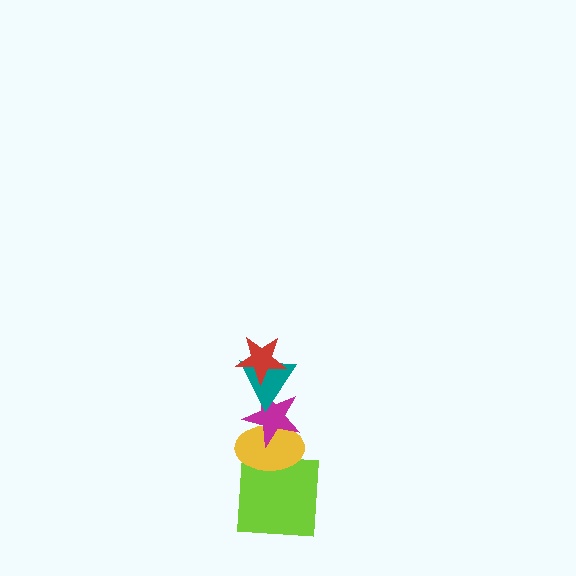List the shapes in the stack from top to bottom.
From top to bottom: the red star, the teal triangle, the magenta star, the yellow ellipse, the lime square.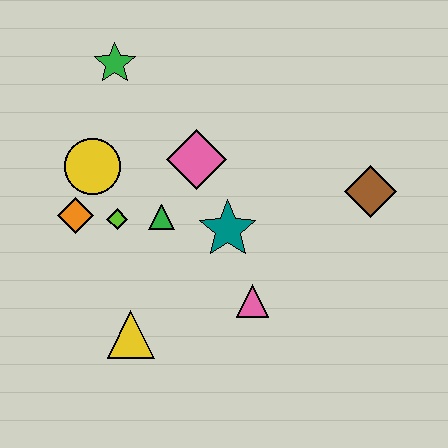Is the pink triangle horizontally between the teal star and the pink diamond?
No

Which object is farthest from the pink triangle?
The green star is farthest from the pink triangle.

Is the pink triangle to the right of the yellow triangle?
Yes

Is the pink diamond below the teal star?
No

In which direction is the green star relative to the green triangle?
The green star is above the green triangle.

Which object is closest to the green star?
The yellow circle is closest to the green star.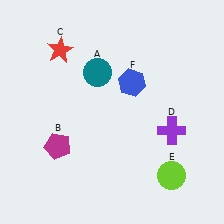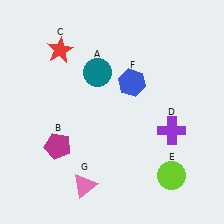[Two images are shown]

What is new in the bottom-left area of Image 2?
A pink triangle (G) was added in the bottom-left area of Image 2.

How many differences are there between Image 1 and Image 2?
There is 1 difference between the two images.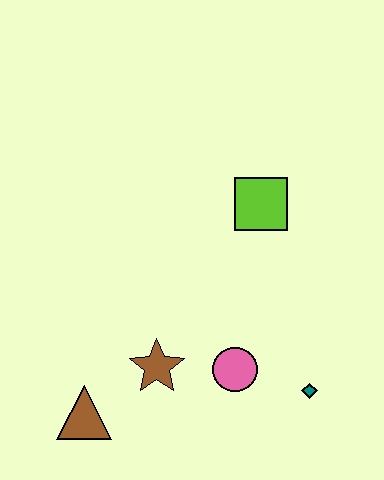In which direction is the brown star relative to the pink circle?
The brown star is to the left of the pink circle.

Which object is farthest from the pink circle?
The lime square is farthest from the pink circle.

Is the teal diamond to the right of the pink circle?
Yes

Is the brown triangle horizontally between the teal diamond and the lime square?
No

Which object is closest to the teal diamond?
The pink circle is closest to the teal diamond.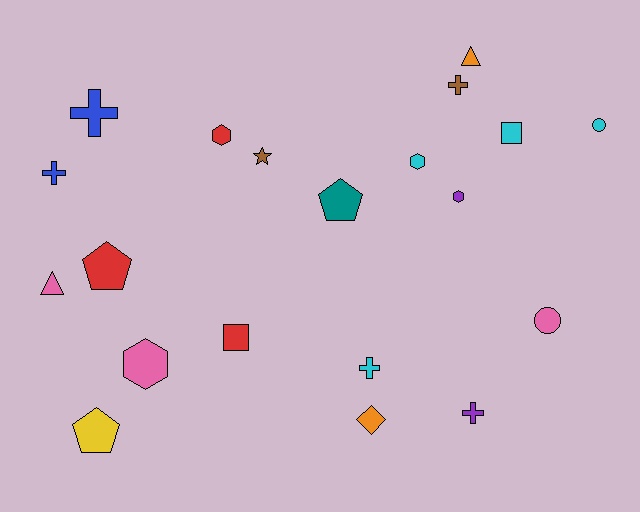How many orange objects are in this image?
There are 2 orange objects.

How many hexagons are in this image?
There are 4 hexagons.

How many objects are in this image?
There are 20 objects.